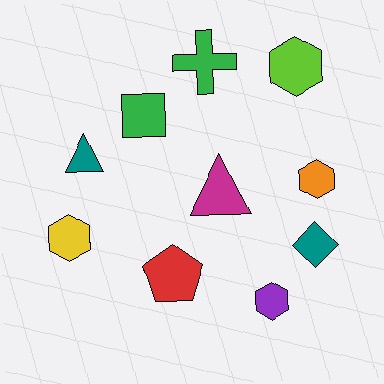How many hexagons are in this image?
There are 4 hexagons.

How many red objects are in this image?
There is 1 red object.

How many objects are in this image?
There are 10 objects.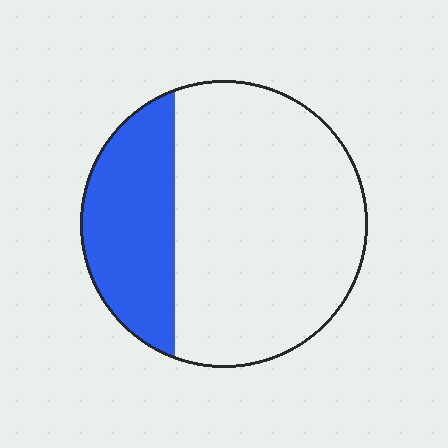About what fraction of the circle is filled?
About one quarter (1/4).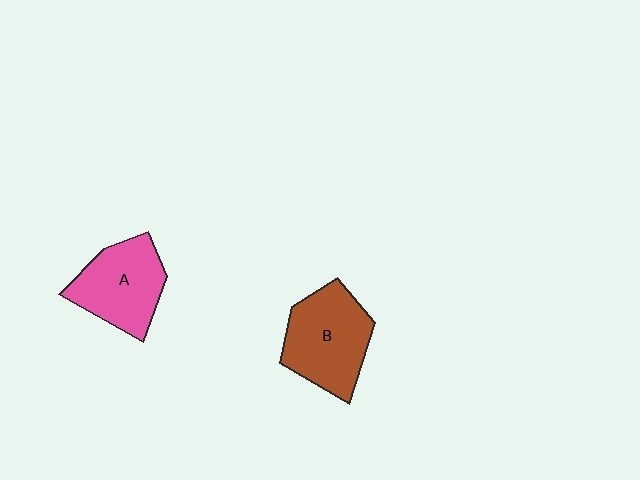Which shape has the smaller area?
Shape A (pink).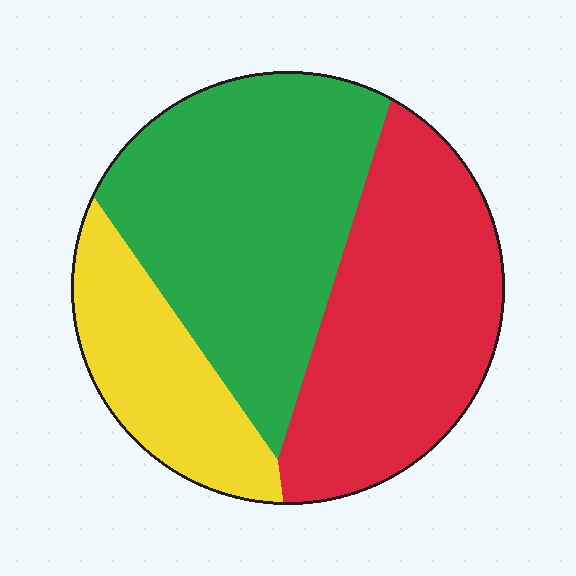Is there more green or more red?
Green.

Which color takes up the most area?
Green, at roughly 45%.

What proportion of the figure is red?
Red covers roughly 35% of the figure.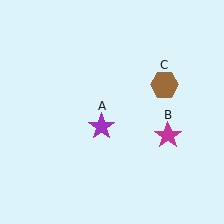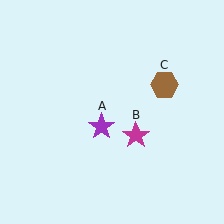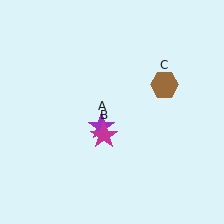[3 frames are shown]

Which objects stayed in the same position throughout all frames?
Purple star (object A) and brown hexagon (object C) remained stationary.